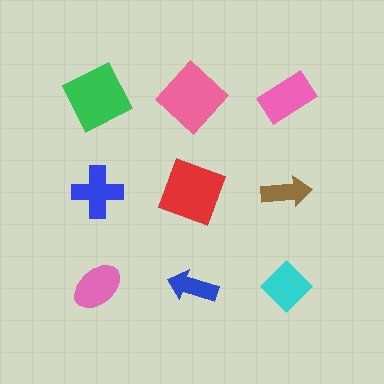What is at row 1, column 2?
A pink diamond.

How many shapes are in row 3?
3 shapes.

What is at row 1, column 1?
A green square.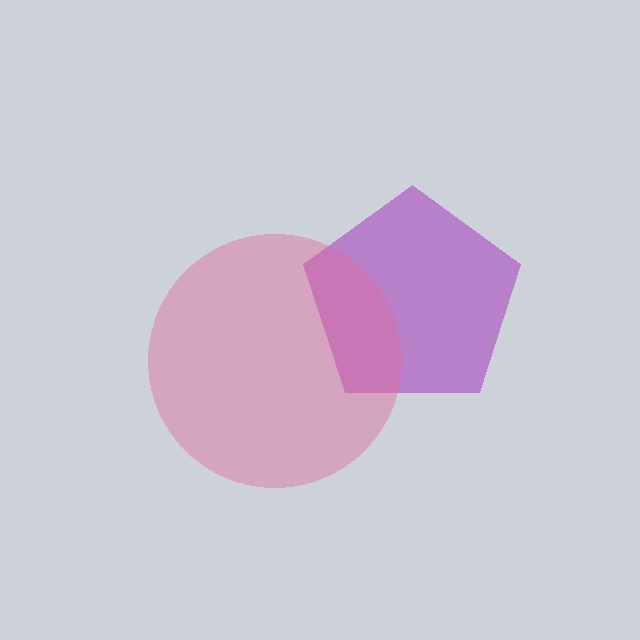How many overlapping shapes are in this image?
There are 2 overlapping shapes in the image.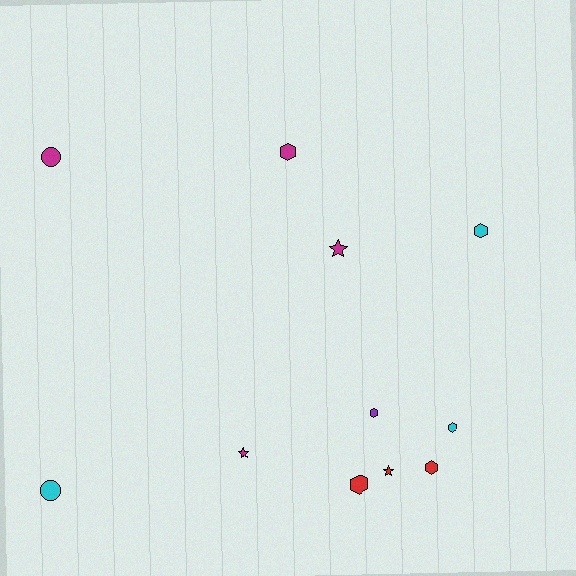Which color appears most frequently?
Magenta, with 4 objects.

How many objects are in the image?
There are 11 objects.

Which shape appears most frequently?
Hexagon, with 6 objects.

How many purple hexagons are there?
There is 1 purple hexagon.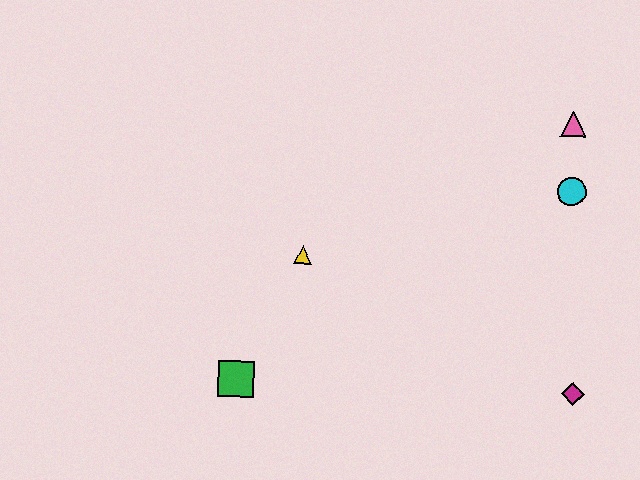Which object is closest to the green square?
The yellow triangle is closest to the green square.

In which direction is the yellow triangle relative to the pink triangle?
The yellow triangle is to the left of the pink triangle.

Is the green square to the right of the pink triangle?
No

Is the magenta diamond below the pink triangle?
Yes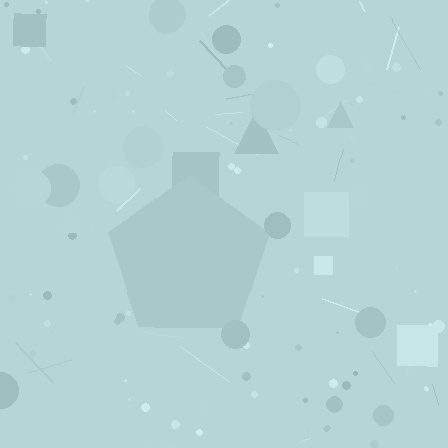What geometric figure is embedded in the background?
A pentagon is embedded in the background.